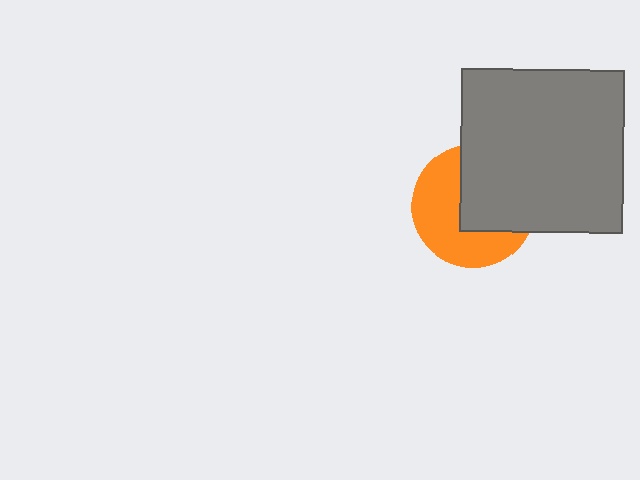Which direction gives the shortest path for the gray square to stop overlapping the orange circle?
Moving toward the upper-right gives the shortest separation.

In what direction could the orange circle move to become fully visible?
The orange circle could move toward the lower-left. That would shift it out from behind the gray square entirely.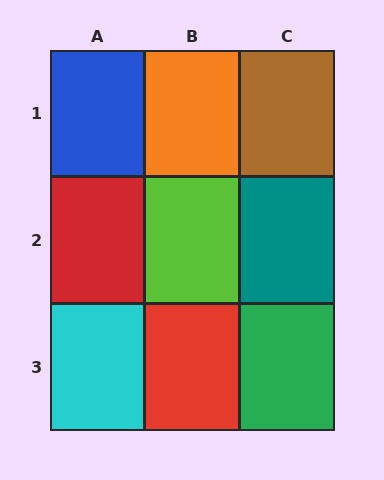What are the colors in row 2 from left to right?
Red, lime, teal.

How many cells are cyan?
1 cell is cyan.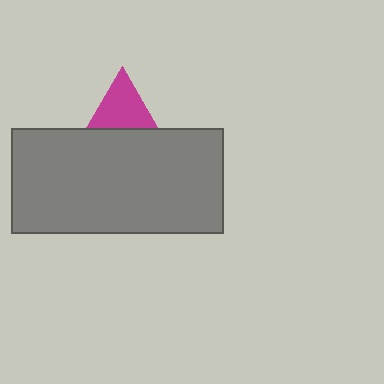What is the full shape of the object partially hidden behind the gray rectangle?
The partially hidden object is a magenta triangle.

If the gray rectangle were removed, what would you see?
You would see the complete magenta triangle.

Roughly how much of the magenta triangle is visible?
About half of it is visible (roughly 47%).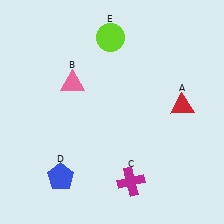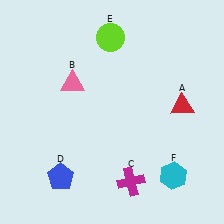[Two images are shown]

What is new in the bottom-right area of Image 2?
A cyan hexagon (F) was added in the bottom-right area of Image 2.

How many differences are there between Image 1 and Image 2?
There is 1 difference between the two images.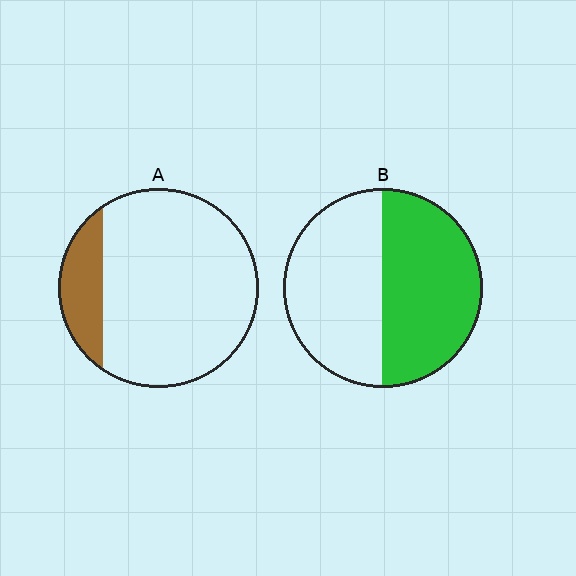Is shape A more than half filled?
No.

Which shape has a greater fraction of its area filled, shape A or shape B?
Shape B.